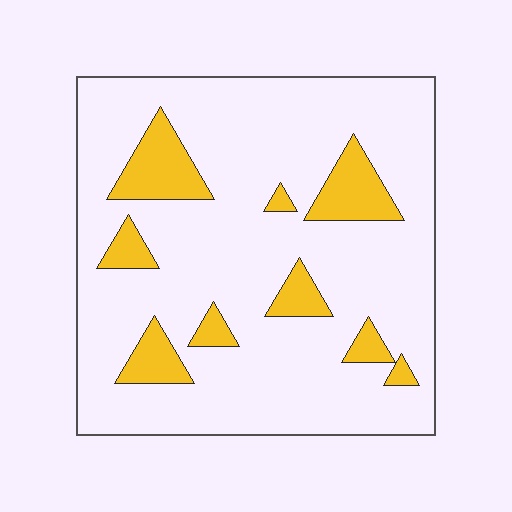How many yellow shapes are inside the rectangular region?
9.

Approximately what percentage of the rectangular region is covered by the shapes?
Approximately 15%.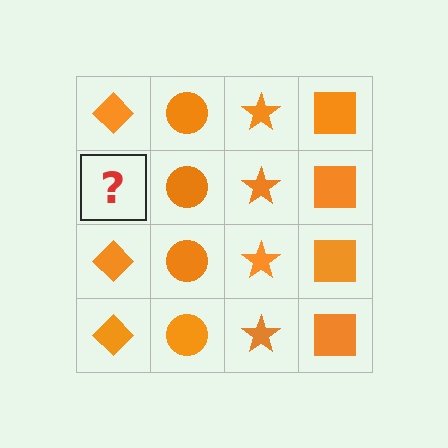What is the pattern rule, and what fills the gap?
The rule is that each column has a consistent shape. The gap should be filled with an orange diamond.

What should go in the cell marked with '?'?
The missing cell should contain an orange diamond.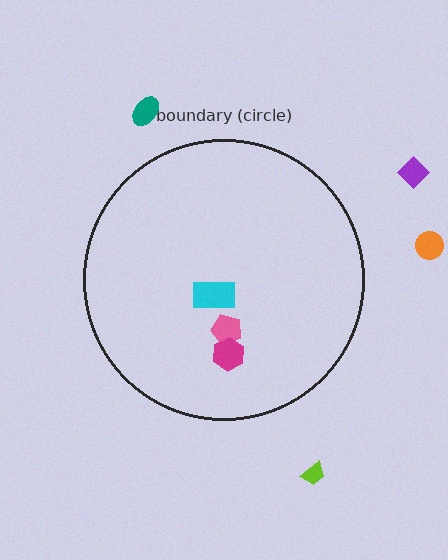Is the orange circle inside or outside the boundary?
Outside.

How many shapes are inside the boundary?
3 inside, 4 outside.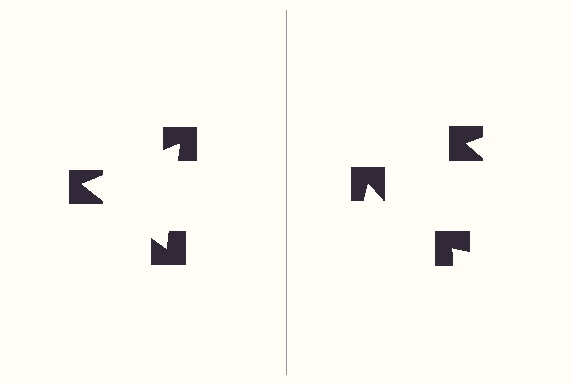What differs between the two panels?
The notched squares are positioned identically on both sides; only the wedge orientations differ. On the left they align to a triangle; on the right they are misaligned.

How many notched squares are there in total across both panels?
6 — 3 on each side.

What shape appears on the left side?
An illusory triangle.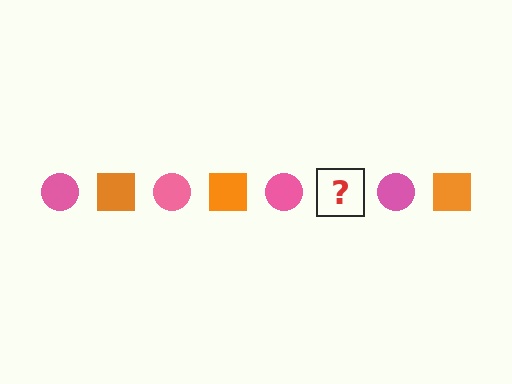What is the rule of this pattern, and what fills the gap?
The rule is that the pattern alternates between pink circle and orange square. The gap should be filled with an orange square.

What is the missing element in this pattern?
The missing element is an orange square.